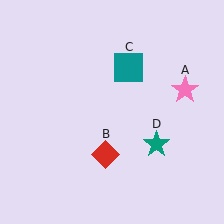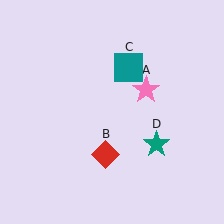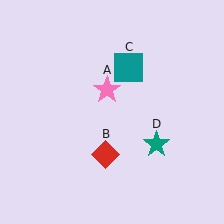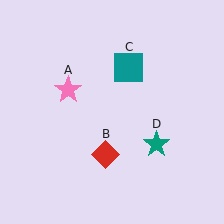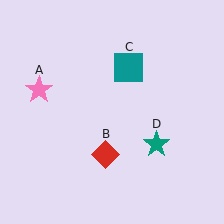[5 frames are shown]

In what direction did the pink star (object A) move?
The pink star (object A) moved left.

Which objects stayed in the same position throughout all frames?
Red diamond (object B) and teal square (object C) and teal star (object D) remained stationary.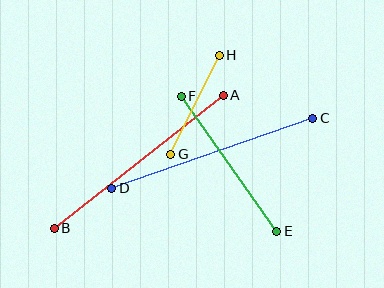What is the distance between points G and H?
The distance is approximately 110 pixels.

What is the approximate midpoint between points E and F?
The midpoint is at approximately (229, 164) pixels.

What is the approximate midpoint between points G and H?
The midpoint is at approximately (195, 105) pixels.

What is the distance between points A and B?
The distance is approximately 215 pixels.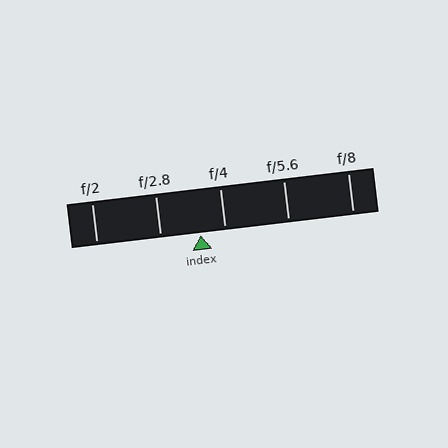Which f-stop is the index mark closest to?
The index mark is closest to f/4.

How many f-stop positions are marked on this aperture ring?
There are 5 f-stop positions marked.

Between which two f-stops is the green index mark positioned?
The index mark is between f/2.8 and f/4.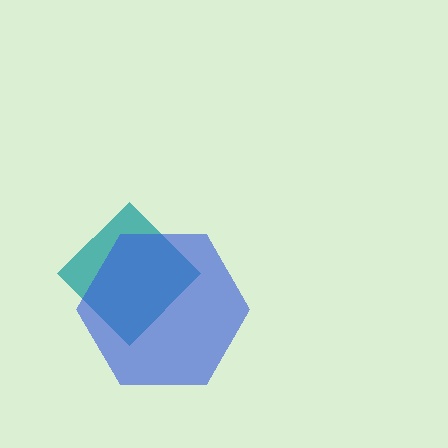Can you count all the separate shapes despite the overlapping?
Yes, there are 2 separate shapes.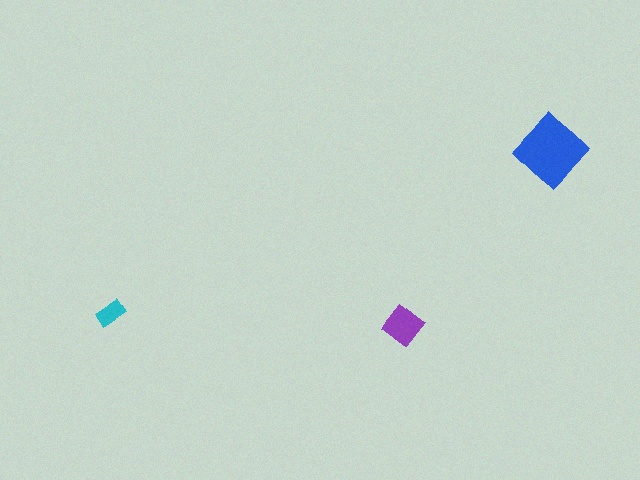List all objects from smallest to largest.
The cyan rectangle, the purple diamond, the blue diamond.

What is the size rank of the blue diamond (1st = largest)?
1st.